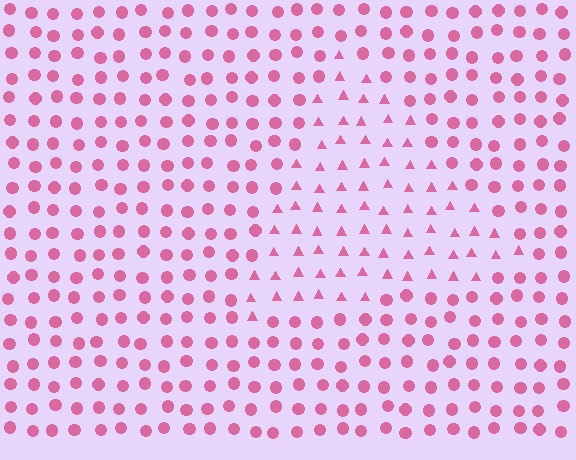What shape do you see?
I see a triangle.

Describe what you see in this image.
The image is filled with small pink elements arranged in a uniform grid. A triangle-shaped region contains triangles, while the surrounding area contains circles. The boundary is defined purely by the change in element shape.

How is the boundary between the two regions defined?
The boundary is defined by a change in element shape: triangles inside vs. circles outside. All elements share the same color and spacing.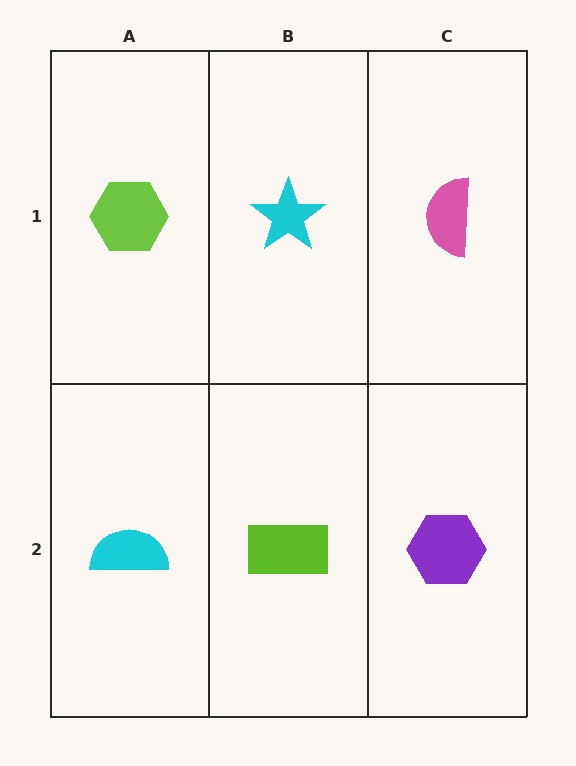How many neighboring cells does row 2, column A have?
2.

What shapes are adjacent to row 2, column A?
A lime hexagon (row 1, column A), a lime rectangle (row 2, column B).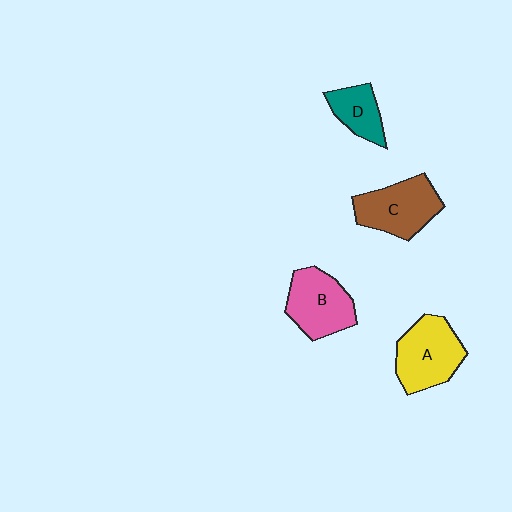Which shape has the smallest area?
Shape D (teal).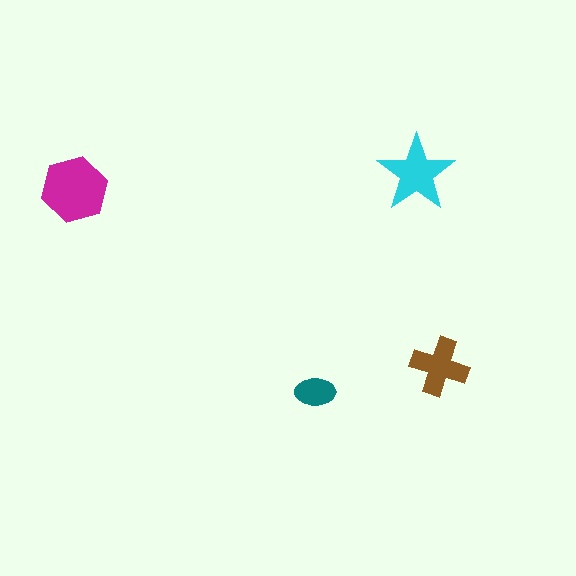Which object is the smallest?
The teal ellipse.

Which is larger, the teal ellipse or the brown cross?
The brown cross.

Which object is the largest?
The magenta hexagon.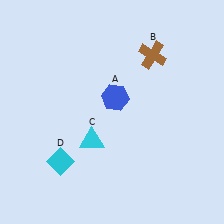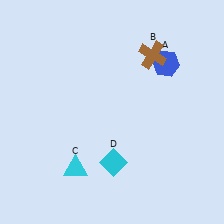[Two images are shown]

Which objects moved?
The objects that moved are: the blue hexagon (A), the cyan triangle (C), the cyan diamond (D).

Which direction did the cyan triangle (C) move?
The cyan triangle (C) moved down.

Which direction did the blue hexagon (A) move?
The blue hexagon (A) moved right.